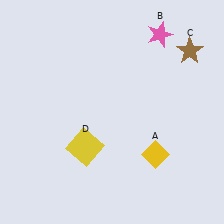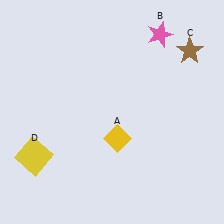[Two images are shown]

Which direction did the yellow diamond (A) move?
The yellow diamond (A) moved left.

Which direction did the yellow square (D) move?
The yellow square (D) moved left.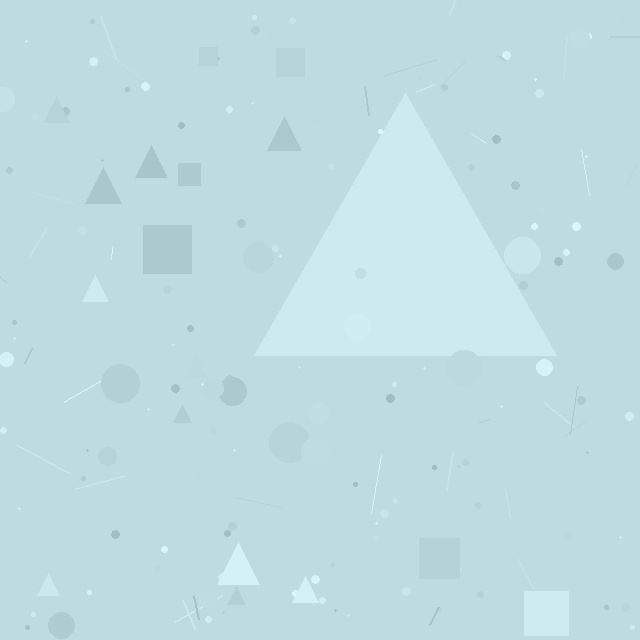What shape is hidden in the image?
A triangle is hidden in the image.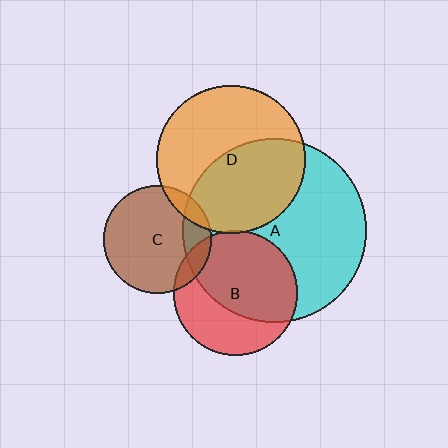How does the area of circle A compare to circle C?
Approximately 2.9 times.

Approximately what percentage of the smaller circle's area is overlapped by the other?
Approximately 60%.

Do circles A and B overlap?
Yes.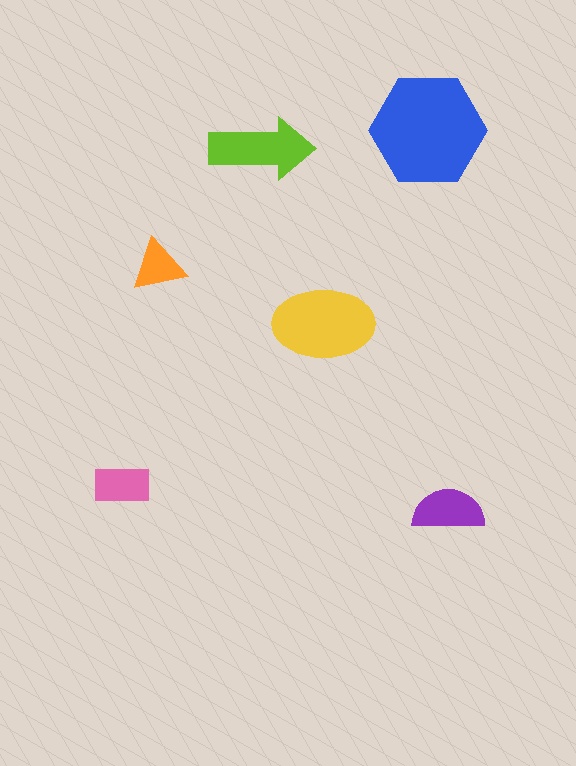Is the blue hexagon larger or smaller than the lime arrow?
Larger.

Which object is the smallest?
The orange triangle.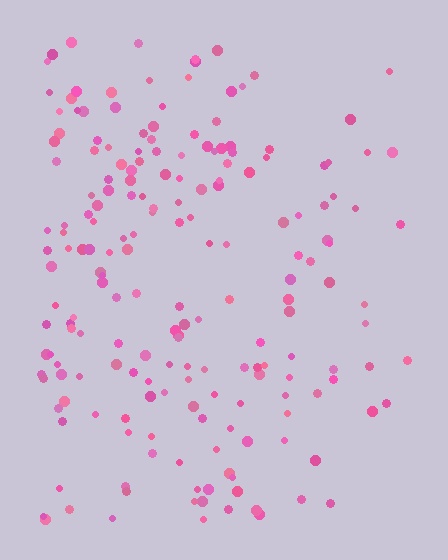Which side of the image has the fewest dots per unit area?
The right.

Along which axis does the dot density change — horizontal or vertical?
Horizontal.